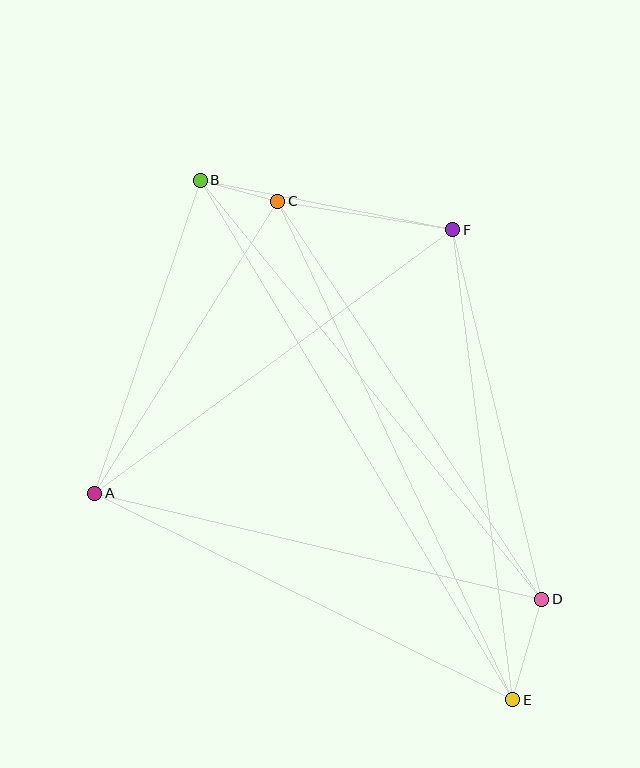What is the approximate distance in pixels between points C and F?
The distance between C and F is approximately 177 pixels.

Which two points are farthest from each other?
Points B and E are farthest from each other.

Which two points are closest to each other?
Points B and C are closest to each other.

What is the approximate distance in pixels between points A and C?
The distance between A and C is approximately 345 pixels.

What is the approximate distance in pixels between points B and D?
The distance between B and D is approximately 541 pixels.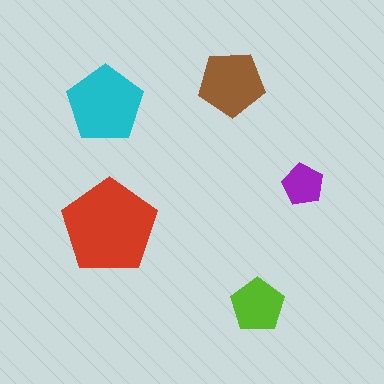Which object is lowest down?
The lime pentagon is bottommost.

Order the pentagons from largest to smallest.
the red one, the cyan one, the brown one, the lime one, the purple one.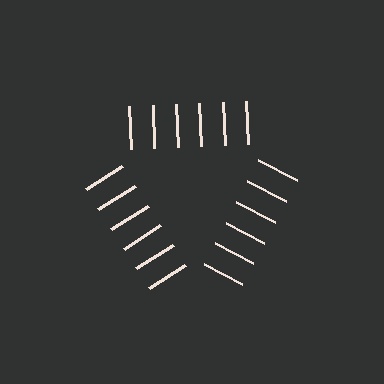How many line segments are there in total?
18 — 6 along each of the 3 edges.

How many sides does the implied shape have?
3 sides — the line-ends trace a triangle.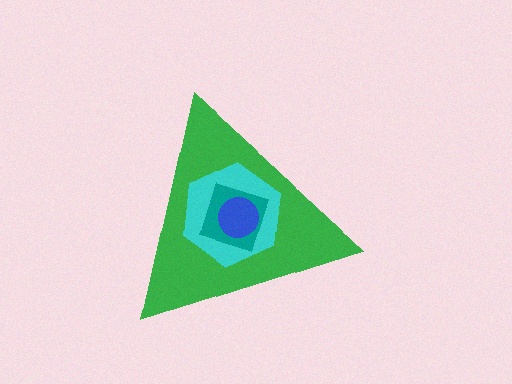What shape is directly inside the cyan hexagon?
The teal square.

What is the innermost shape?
The blue circle.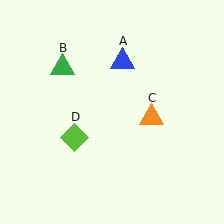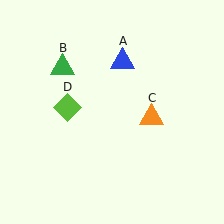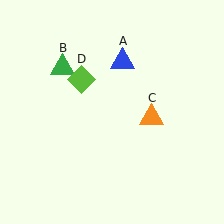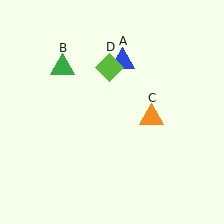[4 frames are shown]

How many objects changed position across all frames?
1 object changed position: lime diamond (object D).